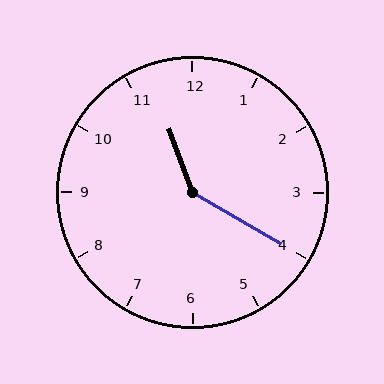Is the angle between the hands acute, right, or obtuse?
It is obtuse.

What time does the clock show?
11:20.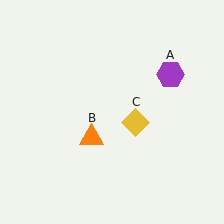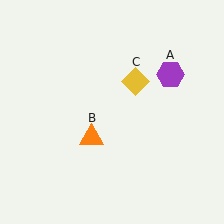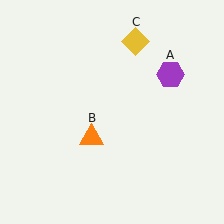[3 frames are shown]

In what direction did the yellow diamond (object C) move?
The yellow diamond (object C) moved up.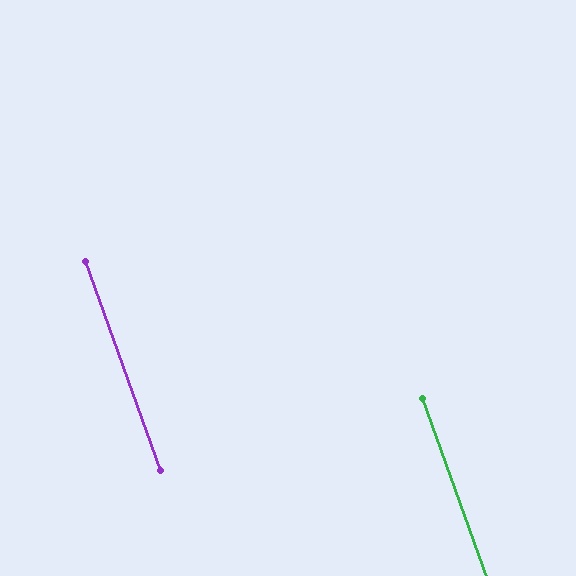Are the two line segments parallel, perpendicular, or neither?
Parallel — their directions differ by only 0.1°.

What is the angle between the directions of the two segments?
Approximately 0 degrees.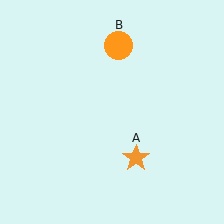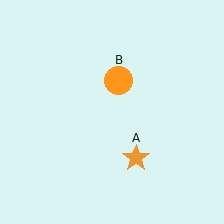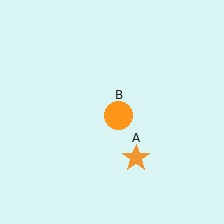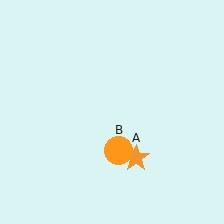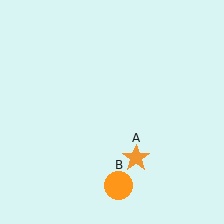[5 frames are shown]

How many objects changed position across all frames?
1 object changed position: orange circle (object B).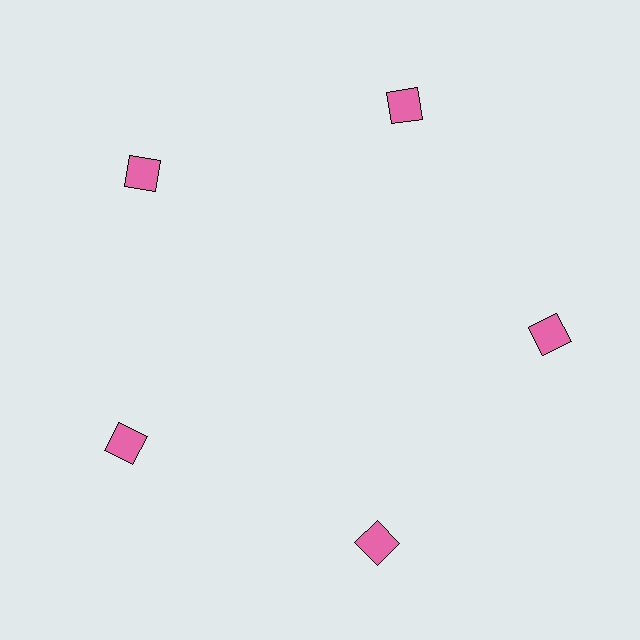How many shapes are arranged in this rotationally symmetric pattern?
There are 5 shapes, arranged in 5 groups of 1.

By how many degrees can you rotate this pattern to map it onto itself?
The pattern maps onto itself every 72 degrees of rotation.